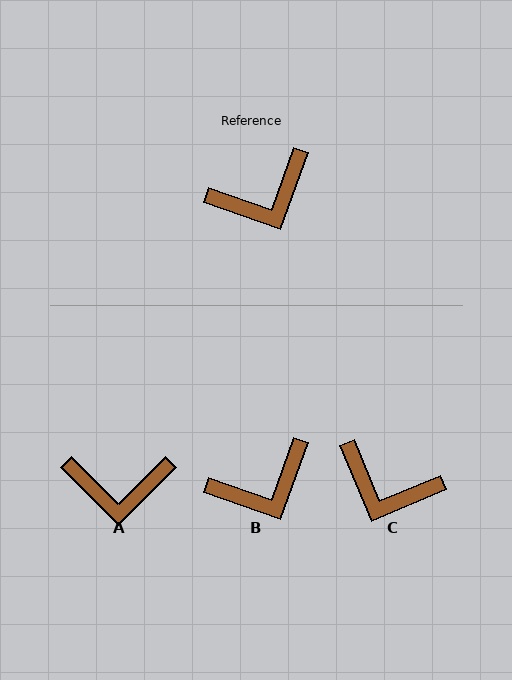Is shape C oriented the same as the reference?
No, it is off by about 48 degrees.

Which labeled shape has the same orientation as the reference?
B.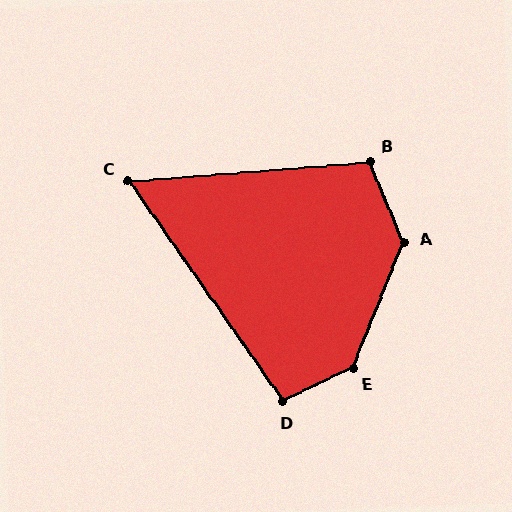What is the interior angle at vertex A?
Approximately 136 degrees (obtuse).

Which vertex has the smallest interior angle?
C, at approximately 60 degrees.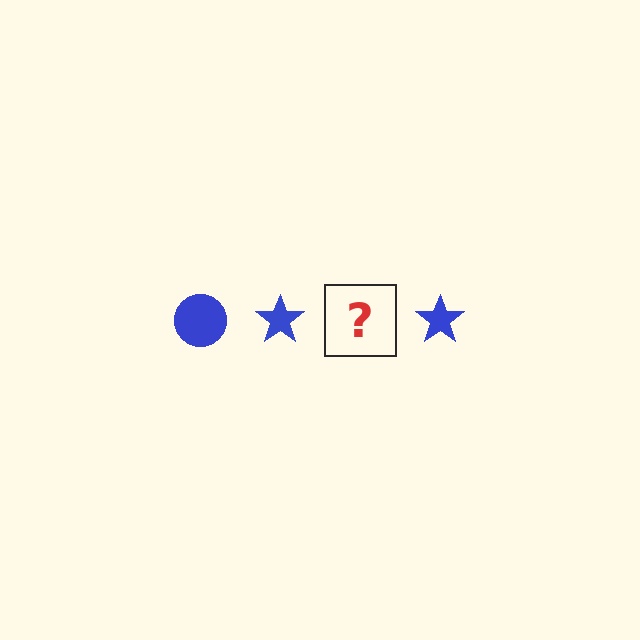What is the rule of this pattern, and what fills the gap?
The rule is that the pattern cycles through circle, star shapes in blue. The gap should be filled with a blue circle.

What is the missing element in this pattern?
The missing element is a blue circle.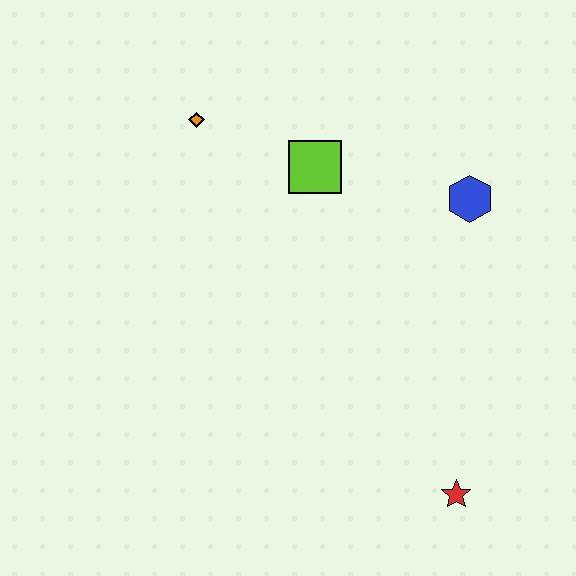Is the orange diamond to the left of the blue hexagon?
Yes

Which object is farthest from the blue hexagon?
The red star is farthest from the blue hexagon.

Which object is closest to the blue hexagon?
The lime square is closest to the blue hexagon.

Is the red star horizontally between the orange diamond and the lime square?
No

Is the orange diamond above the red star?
Yes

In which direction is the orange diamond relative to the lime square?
The orange diamond is to the left of the lime square.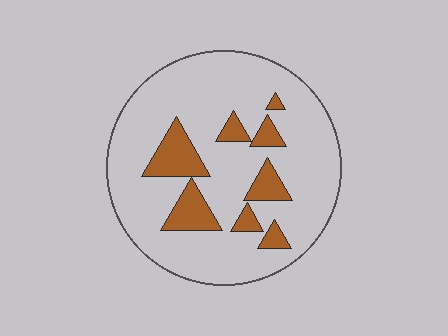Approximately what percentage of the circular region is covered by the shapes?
Approximately 15%.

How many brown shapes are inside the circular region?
8.